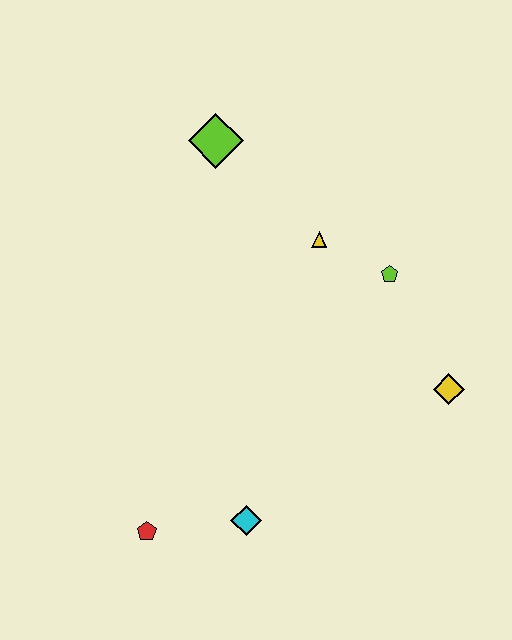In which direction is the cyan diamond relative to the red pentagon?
The cyan diamond is to the right of the red pentagon.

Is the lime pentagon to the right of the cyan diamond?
Yes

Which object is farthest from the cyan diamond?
The lime diamond is farthest from the cyan diamond.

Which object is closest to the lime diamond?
The yellow triangle is closest to the lime diamond.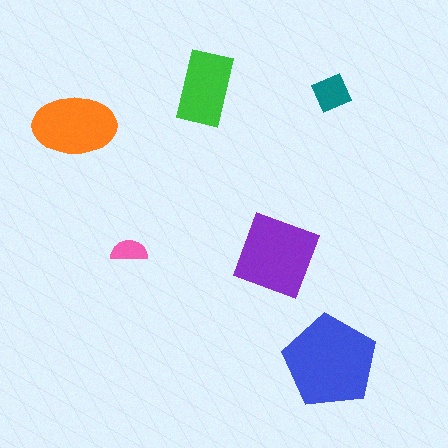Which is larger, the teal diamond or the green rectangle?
The green rectangle.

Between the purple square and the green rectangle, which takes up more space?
The purple square.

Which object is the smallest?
The pink semicircle.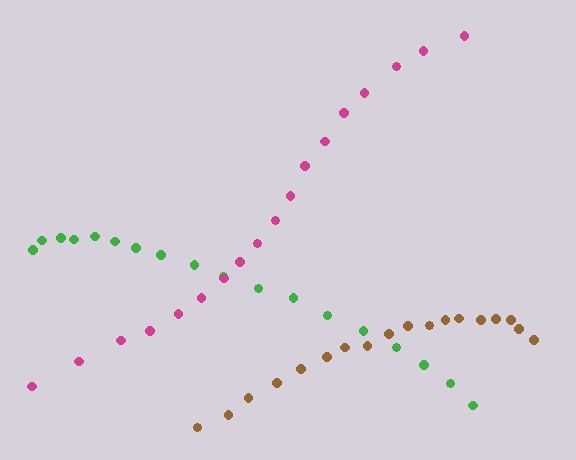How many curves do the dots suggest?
There are 3 distinct paths.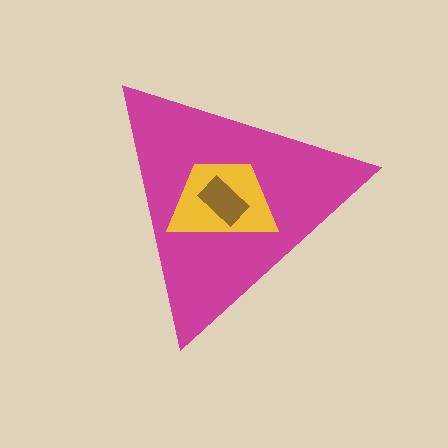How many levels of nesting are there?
3.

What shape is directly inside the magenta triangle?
The yellow trapezoid.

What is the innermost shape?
The brown rectangle.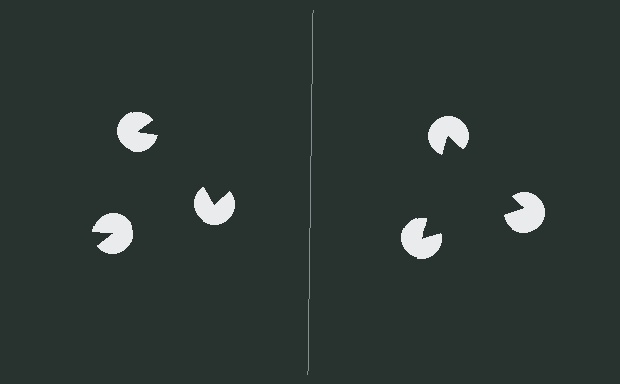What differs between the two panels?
The pac-man discs are positioned identically on both sides; only the wedge orientations differ. On the right they align to a triangle; on the left they are misaligned.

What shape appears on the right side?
An illusory triangle.